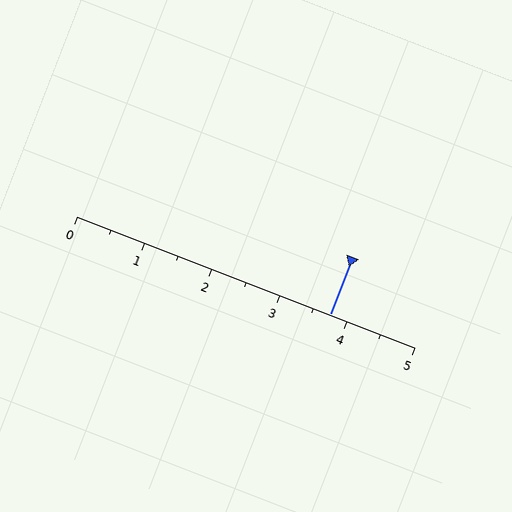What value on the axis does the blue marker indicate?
The marker indicates approximately 3.8.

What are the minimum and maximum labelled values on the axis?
The axis runs from 0 to 5.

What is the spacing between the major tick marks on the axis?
The major ticks are spaced 1 apart.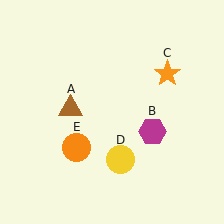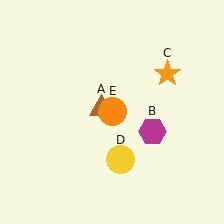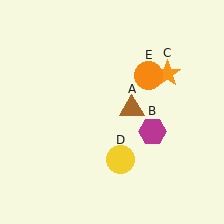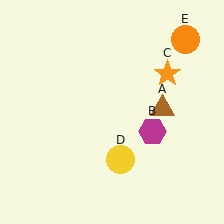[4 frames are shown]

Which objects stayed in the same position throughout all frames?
Magenta hexagon (object B) and orange star (object C) and yellow circle (object D) remained stationary.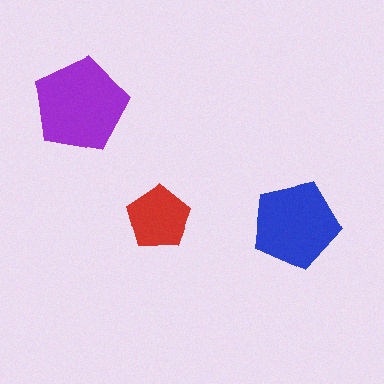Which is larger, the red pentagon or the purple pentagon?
The purple one.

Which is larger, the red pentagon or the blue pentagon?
The blue one.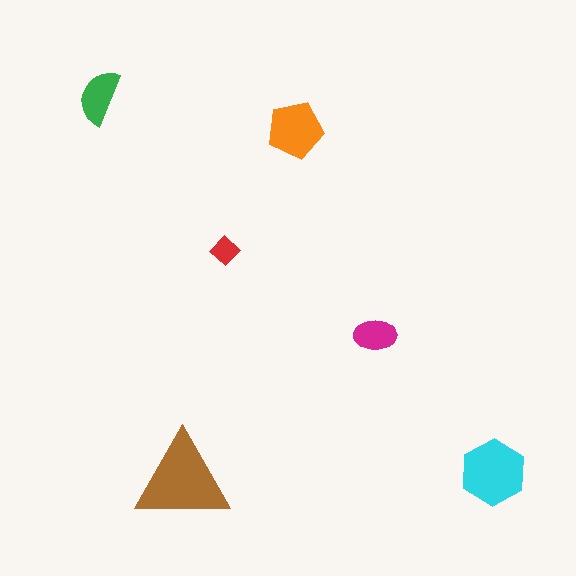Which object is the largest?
The brown triangle.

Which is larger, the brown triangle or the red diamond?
The brown triangle.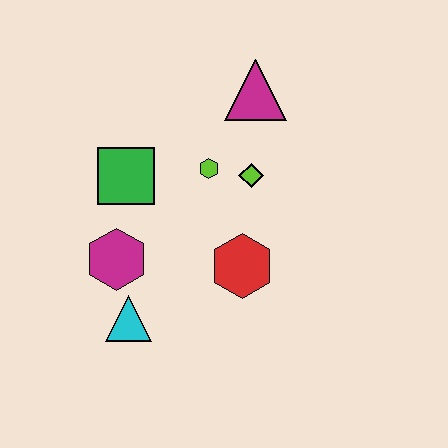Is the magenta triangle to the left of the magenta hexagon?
No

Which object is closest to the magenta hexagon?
The cyan triangle is closest to the magenta hexagon.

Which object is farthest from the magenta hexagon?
The magenta triangle is farthest from the magenta hexagon.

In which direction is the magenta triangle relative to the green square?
The magenta triangle is to the right of the green square.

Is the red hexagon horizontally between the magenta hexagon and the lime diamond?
Yes